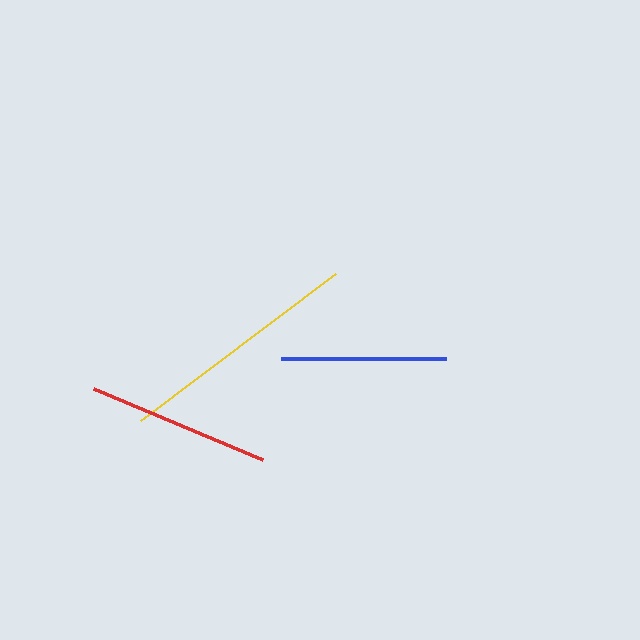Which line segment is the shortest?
The blue line is the shortest at approximately 165 pixels.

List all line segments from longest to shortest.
From longest to shortest: yellow, red, blue.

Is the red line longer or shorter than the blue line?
The red line is longer than the blue line.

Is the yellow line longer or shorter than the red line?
The yellow line is longer than the red line.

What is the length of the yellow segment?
The yellow segment is approximately 244 pixels long.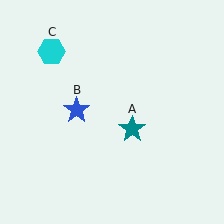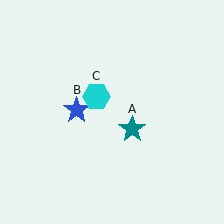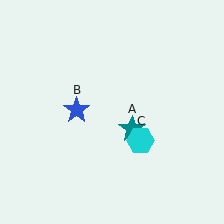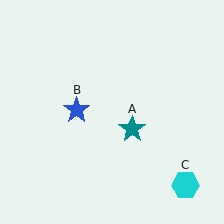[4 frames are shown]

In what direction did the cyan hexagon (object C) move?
The cyan hexagon (object C) moved down and to the right.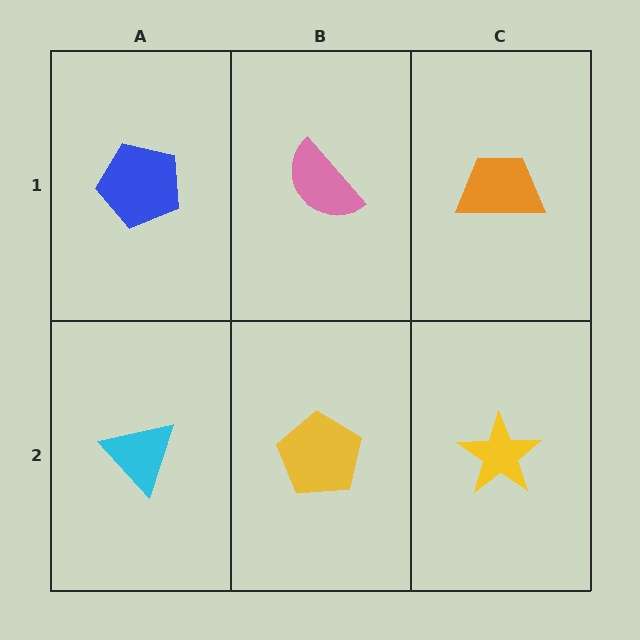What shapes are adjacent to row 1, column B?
A yellow pentagon (row 2, column B), a blue pentagon (row 1, column A), an orange trapezoid (row 1, column C).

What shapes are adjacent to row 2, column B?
A pink semicircle (row 1, column B), a cyan triangle (row 2, column A), a yellow star (row 2, column C).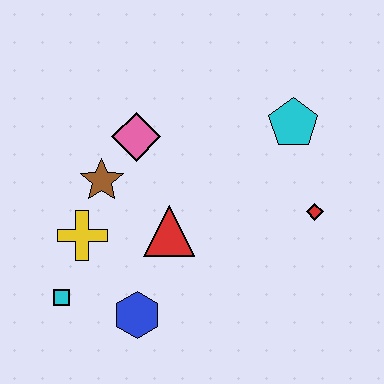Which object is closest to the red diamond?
The cyan pentagon is closest to the red diamond.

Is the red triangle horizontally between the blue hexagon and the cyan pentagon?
Yes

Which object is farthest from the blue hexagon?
The cyan pentagon is farthest from the blue hexagon.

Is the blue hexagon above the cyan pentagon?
No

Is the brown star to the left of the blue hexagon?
Yes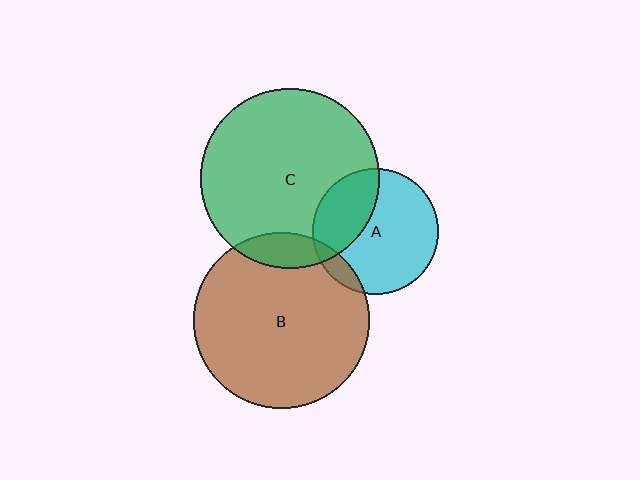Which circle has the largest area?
Circle C (green).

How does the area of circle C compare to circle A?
Approximately 2.0 times.